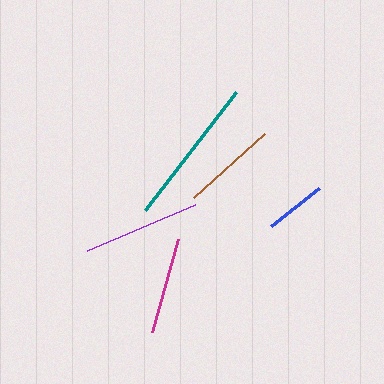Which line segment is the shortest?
The blue line is the shortest at approximately 62 pixels.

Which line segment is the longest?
The teal line is the longest at approximately 149 pixels.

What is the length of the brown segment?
The brown segment is approximately 95 pixels long.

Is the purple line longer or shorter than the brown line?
The purple line is longer than the brown line.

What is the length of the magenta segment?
The magenta segment is approximately 96 pixels long.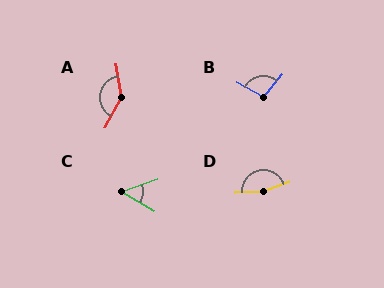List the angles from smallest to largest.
C (49°), B (101°), A (143°), D (164°).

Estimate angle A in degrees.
Approximately 143 degrees.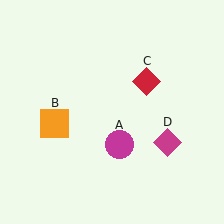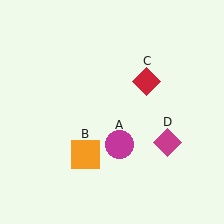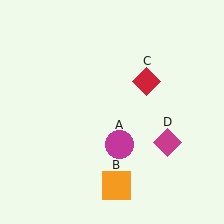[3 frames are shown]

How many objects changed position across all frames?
1 object changed position: orange square (object B).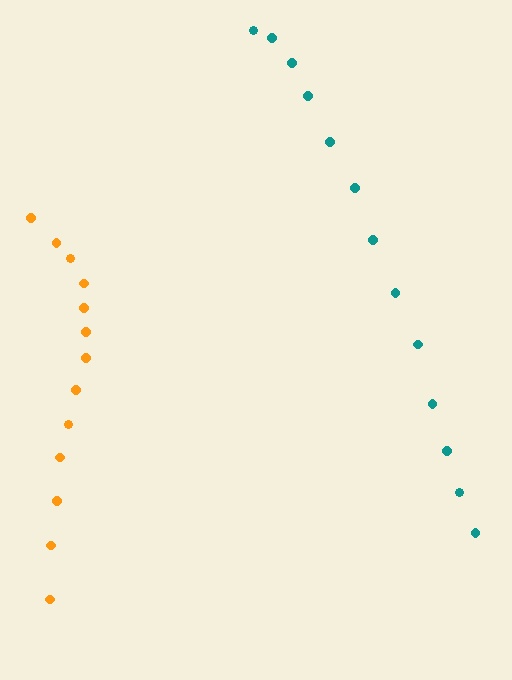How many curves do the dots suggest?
There are 2 distinct paths.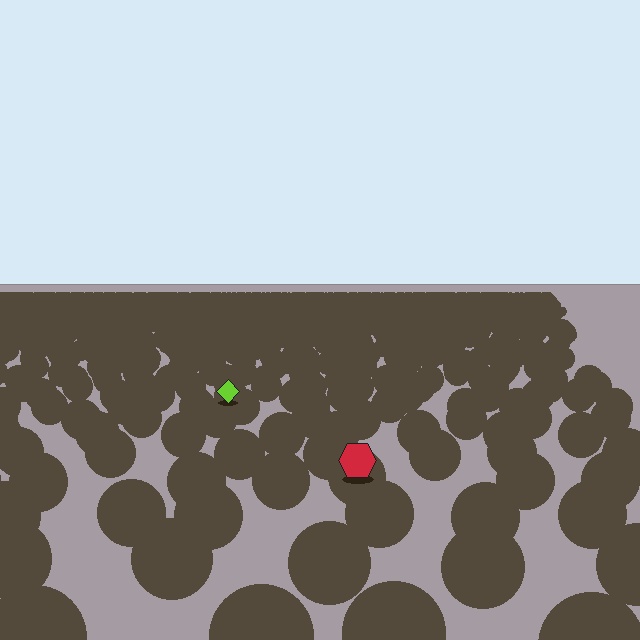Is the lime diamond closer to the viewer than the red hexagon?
No. The red hexagon is closer — you can tell from the texture gradient: the ground texture is coarser near it.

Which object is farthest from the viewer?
The lime diamond is farthest from the viewer. It appears smaller and the ground texture around it is denser.